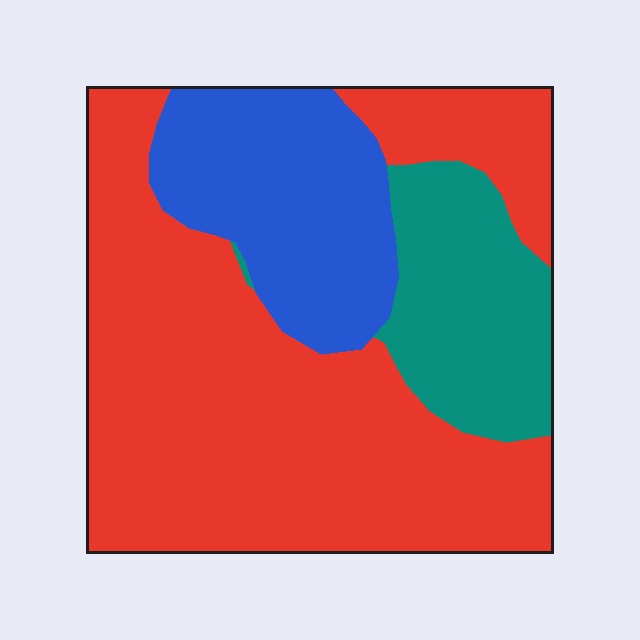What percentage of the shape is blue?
Blue covers 22% of the shape.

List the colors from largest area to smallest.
From largest to smallest: red, blue, teal.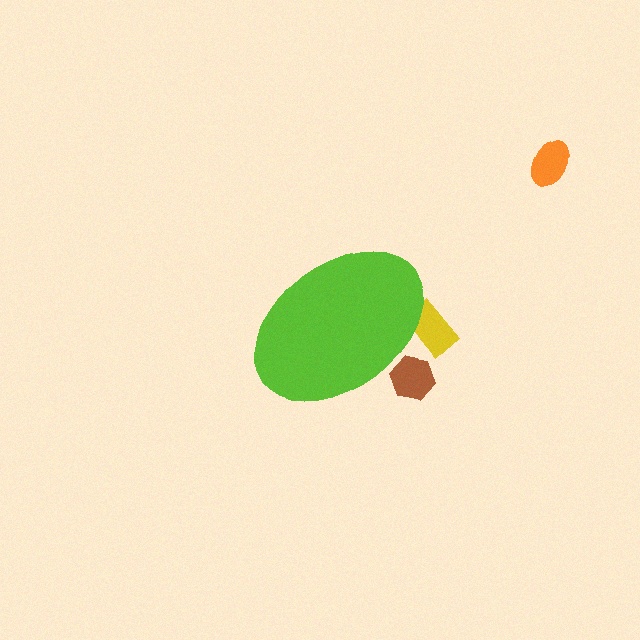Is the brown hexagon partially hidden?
Yes, the brown hexagon is partially hidden behind the lime ellipse.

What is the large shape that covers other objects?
A lime ellipse.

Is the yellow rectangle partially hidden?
Yes, the yellow rectangle is partially hidden behind the lime ellipse.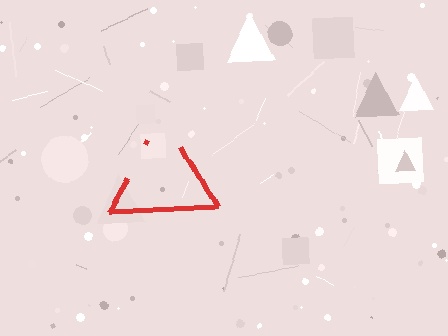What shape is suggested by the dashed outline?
The dashed outline suggests a triangle.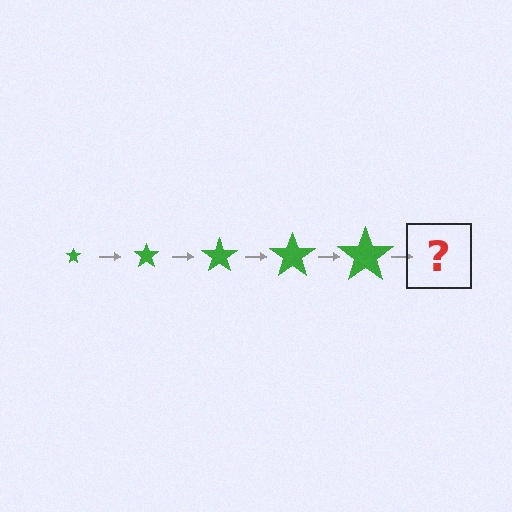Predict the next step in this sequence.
The next step is a green star, larger than the previous one.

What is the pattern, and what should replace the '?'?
The pattern is that the star gets progressively larger each step. The '?' should be a green star, larger than the previous one.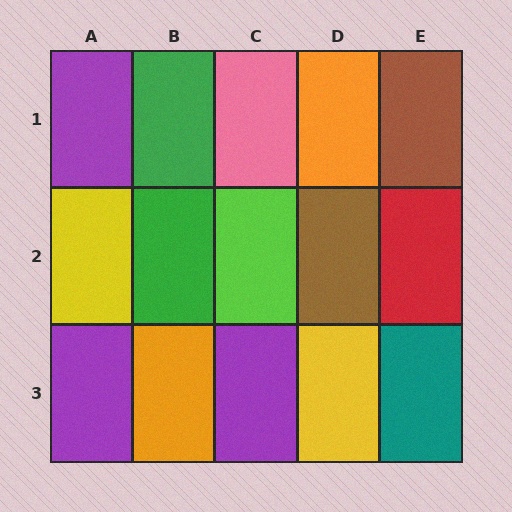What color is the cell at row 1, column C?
Pink.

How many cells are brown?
2 cells are brown.